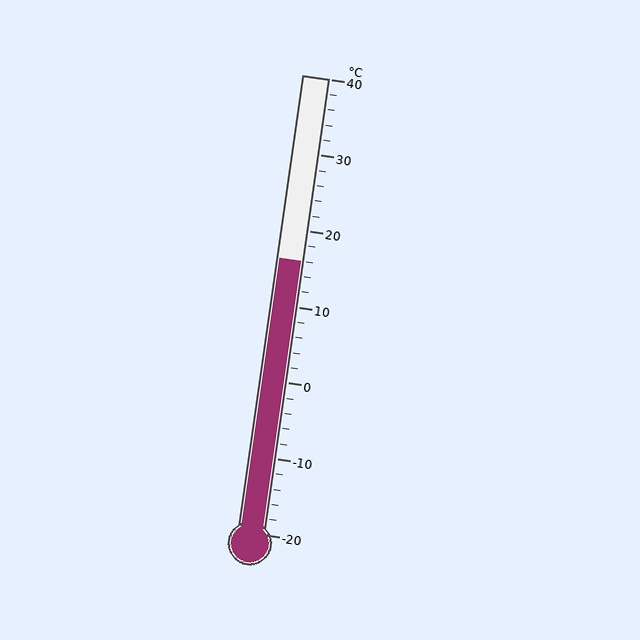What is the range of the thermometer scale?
The thermometer scale ranges from -20°C to 40°C.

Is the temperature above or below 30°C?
The temperature is below 30°C.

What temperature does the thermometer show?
The thermometer shows approximately 16°C.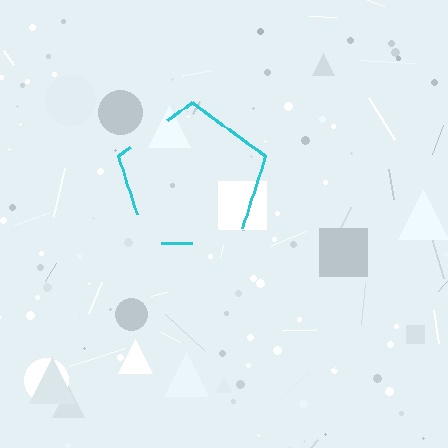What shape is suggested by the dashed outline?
The dashed outline suggests a pentagon.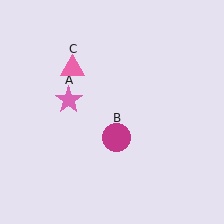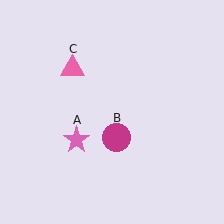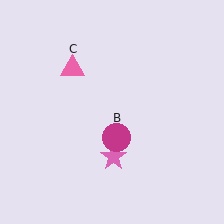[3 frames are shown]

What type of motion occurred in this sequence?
The pink star (object A) rotated counterclockwise around the center of the scene.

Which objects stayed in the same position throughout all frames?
Magenta circle (object B) and pink triangle (object C) remained stationary.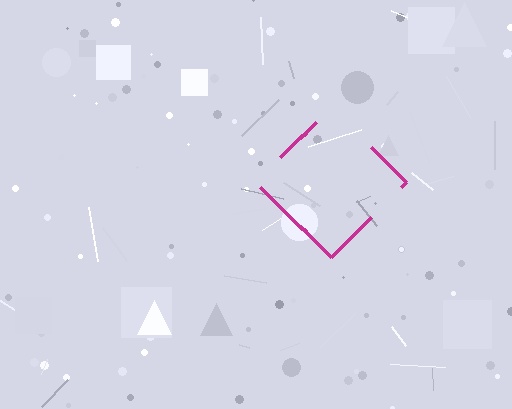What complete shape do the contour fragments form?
The contour fragments form a diamond.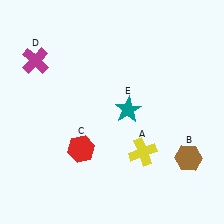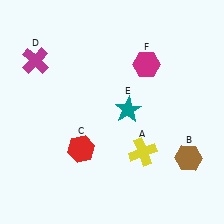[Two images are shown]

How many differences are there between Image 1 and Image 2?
There is 1 difference between the two images.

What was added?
A magenta hexagon (F) was added in Image 2.